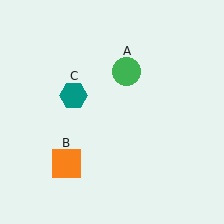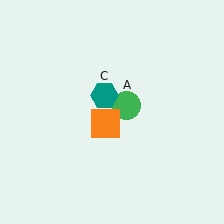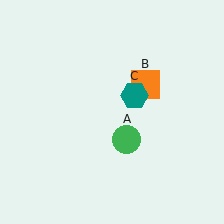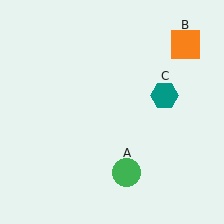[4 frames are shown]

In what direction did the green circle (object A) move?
The green circle (object A) moved down.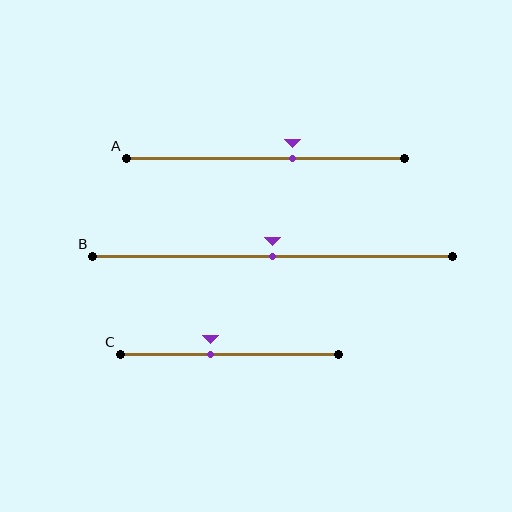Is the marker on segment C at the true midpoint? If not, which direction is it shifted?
No, the marker on segment C is shifted to the left by about 9% of the segment length.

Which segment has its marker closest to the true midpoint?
Segment B has its marker closest to the true midpoint.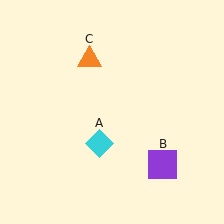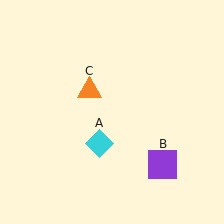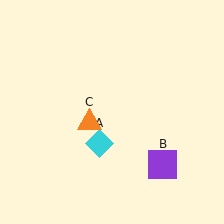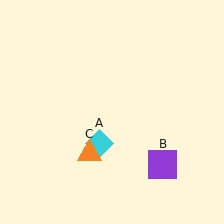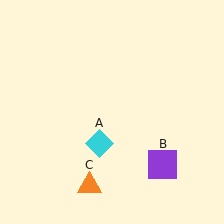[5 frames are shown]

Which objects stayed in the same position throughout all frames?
Cyan diamond (object A) and purple square (object B) remained stationary.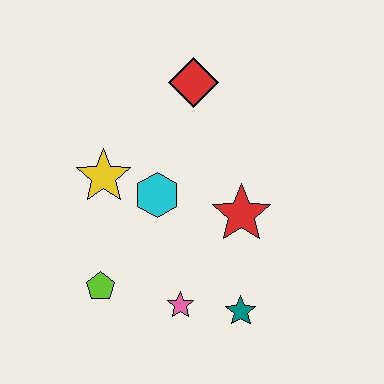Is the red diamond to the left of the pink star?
No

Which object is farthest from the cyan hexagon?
The teal star is farthest from the cyan hexagon.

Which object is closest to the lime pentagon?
The pink star is closest to the lime pentagon.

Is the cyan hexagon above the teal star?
Yes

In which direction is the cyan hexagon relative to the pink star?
The cyan hexagon is above the pink star.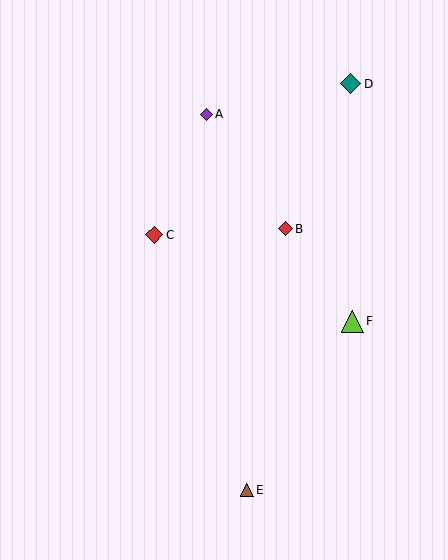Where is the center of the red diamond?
The center of the red diamond is at (285, 229).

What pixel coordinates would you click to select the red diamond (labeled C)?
Click at (154, 235) to select the red diamond C.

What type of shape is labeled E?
Shape E is a brown triangle.